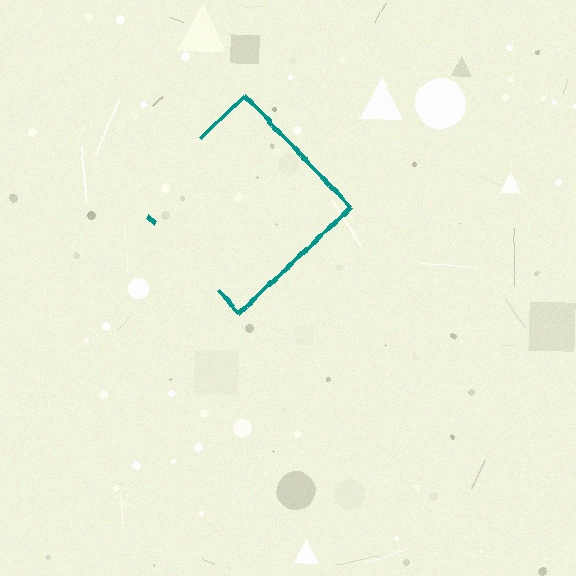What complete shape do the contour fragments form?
The contour fragments form a diamond.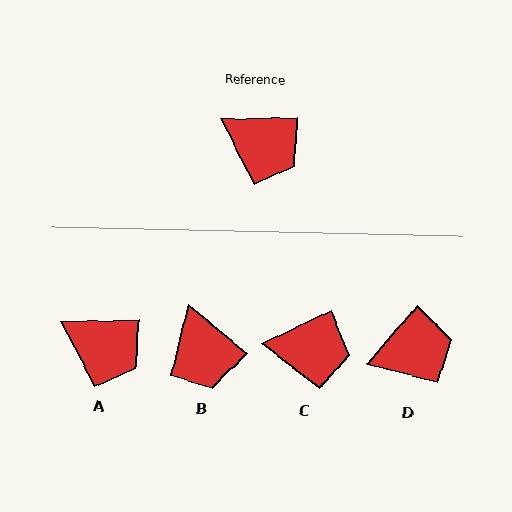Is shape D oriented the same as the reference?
No, it is off by about 48 degrees.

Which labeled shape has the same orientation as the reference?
A.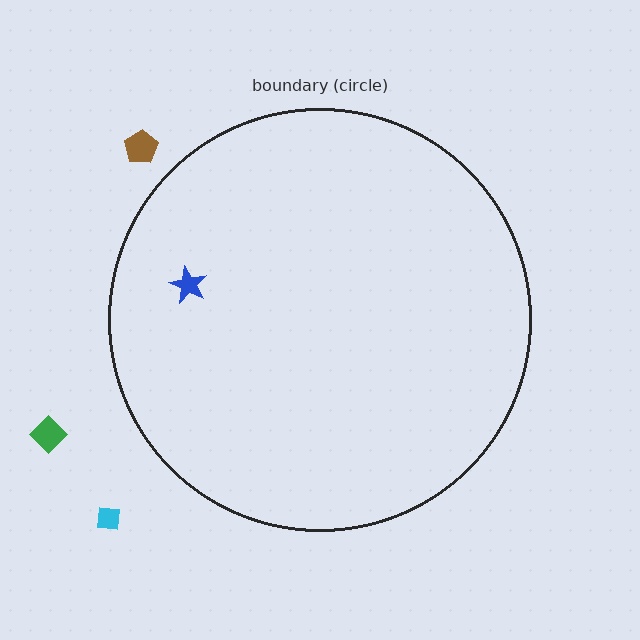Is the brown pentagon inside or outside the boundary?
Outside.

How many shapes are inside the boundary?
1 inside, 3 outside.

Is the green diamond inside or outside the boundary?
Outside.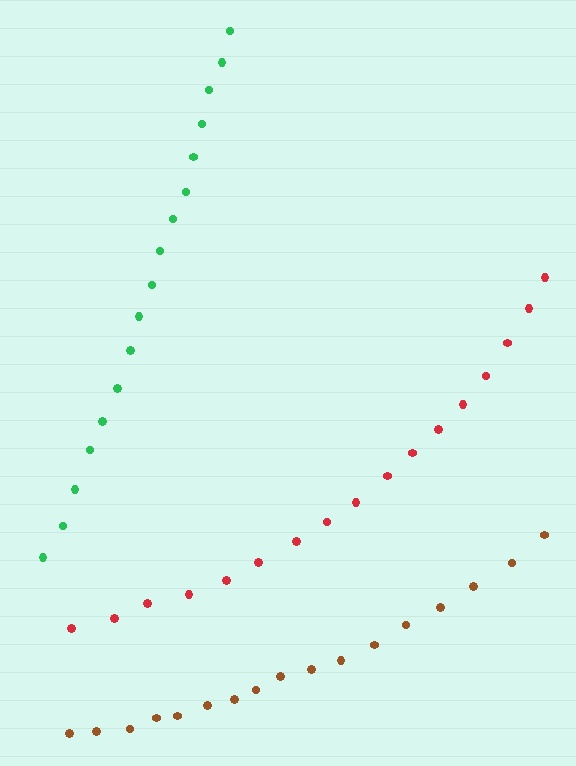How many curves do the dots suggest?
There are 3 distinct paths.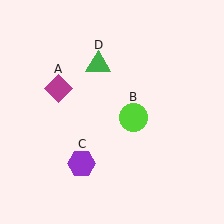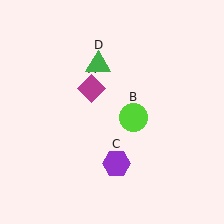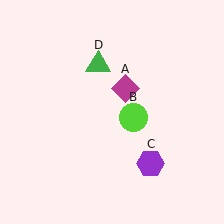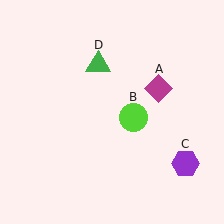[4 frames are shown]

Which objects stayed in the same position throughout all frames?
Lime circle (object B) and green triangle (object D) remained stationary.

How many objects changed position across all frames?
2 objects changed position: magenta diamond (object A), purple hexagon (object C).